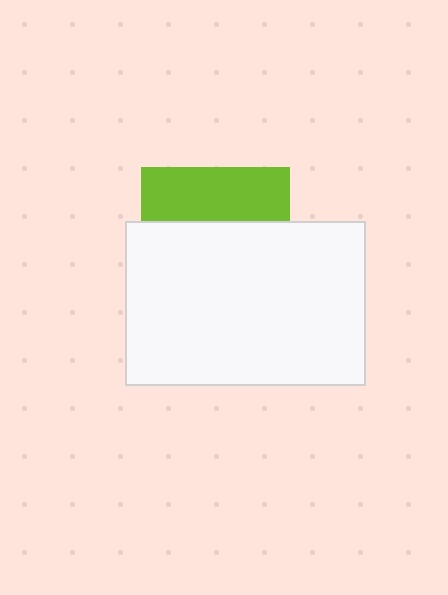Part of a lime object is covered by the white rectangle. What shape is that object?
It is a square.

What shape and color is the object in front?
The object in front is a white rectangle.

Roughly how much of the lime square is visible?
A small part of it is visible (roughly 36%).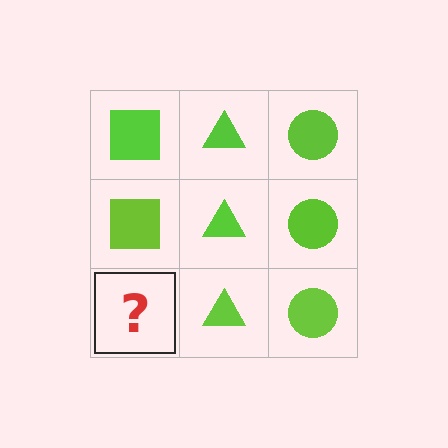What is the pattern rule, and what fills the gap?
The rule is that each column has a consistent shape. The gap should be filled with a lime square.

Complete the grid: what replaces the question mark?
The question mark should be replaced with a lime square.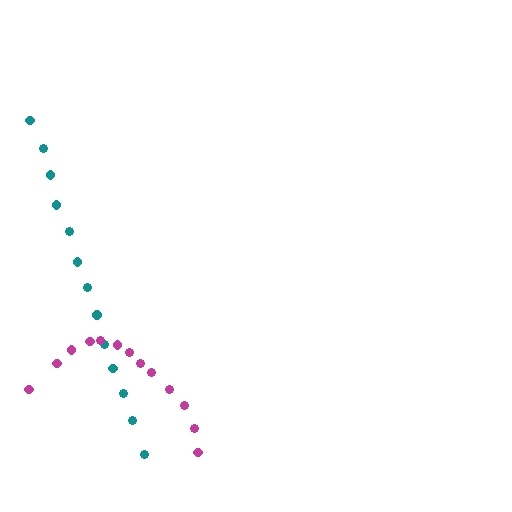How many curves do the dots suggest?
There are 2 distinct paths.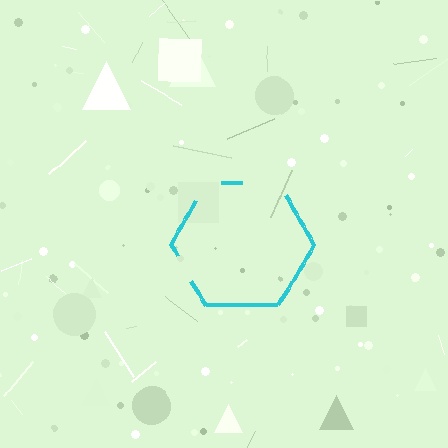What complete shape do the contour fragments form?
The contour fragments form a hexagon.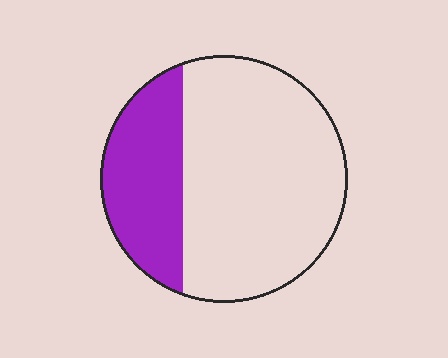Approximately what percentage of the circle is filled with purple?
Approximately 30%.